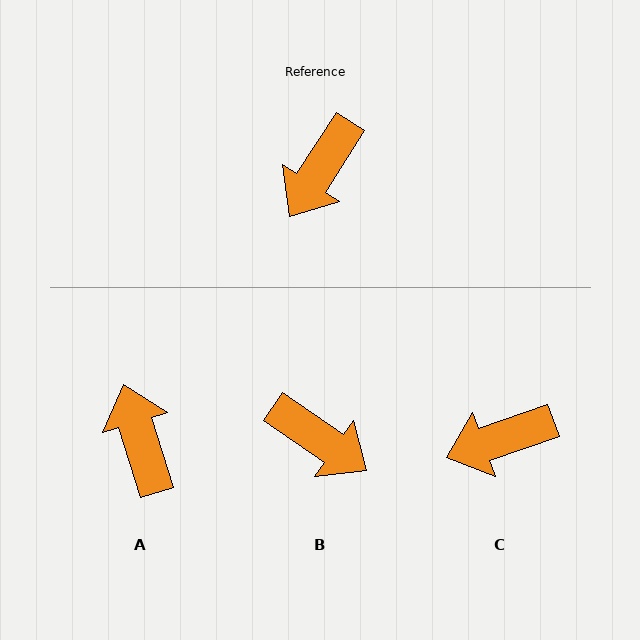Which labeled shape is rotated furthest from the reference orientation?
A, about 130 degrees away.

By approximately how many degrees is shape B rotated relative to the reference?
Approximately 88 degrees counter-clockwise.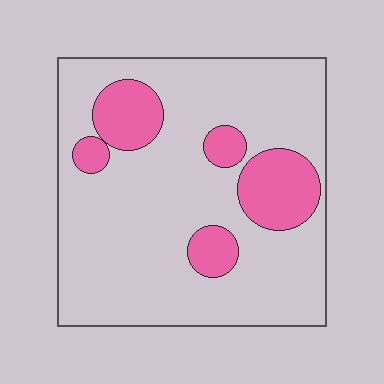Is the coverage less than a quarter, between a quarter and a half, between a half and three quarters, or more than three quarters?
Less than a quarter.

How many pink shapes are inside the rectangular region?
5.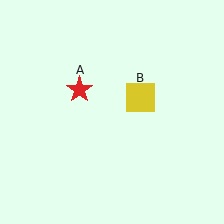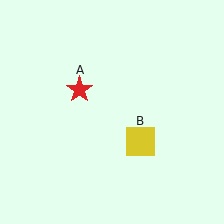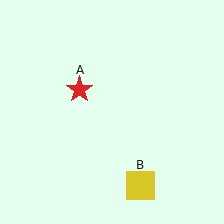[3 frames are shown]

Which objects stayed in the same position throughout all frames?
Red star (object A) remained stationary.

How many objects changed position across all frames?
1 object changed position: yellow square (object B).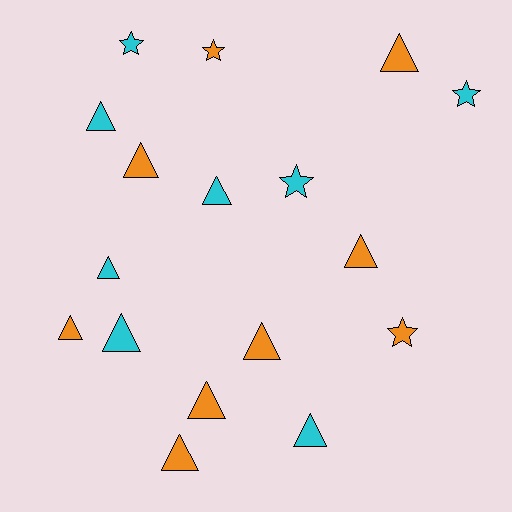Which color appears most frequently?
Orange, with 9 objects.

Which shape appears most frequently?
Triangle, with 12 objects.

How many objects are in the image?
There are 17 objects.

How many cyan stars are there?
There are 3 cyan stars.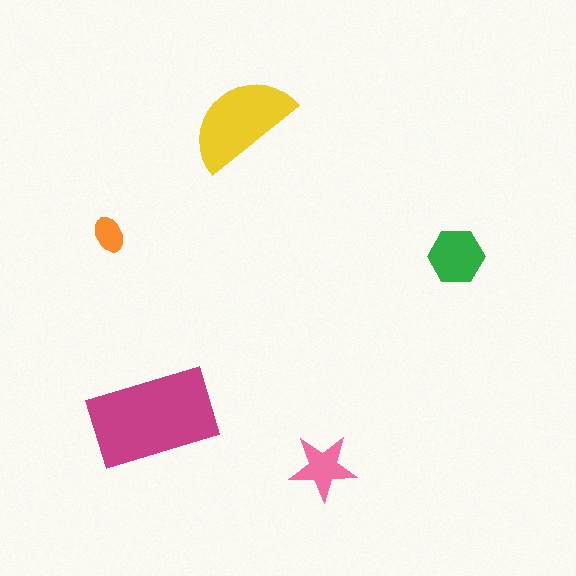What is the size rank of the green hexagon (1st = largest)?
3rd.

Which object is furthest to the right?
The green hexagon is rightmost.